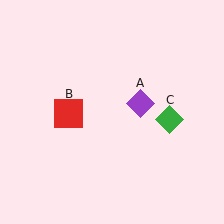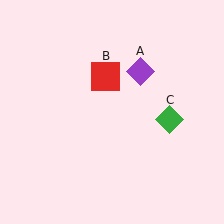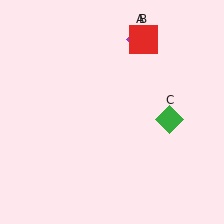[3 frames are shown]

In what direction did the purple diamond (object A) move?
The purple diamond (object A) moved up.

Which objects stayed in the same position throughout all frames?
Green diamond (object C) remained stationary.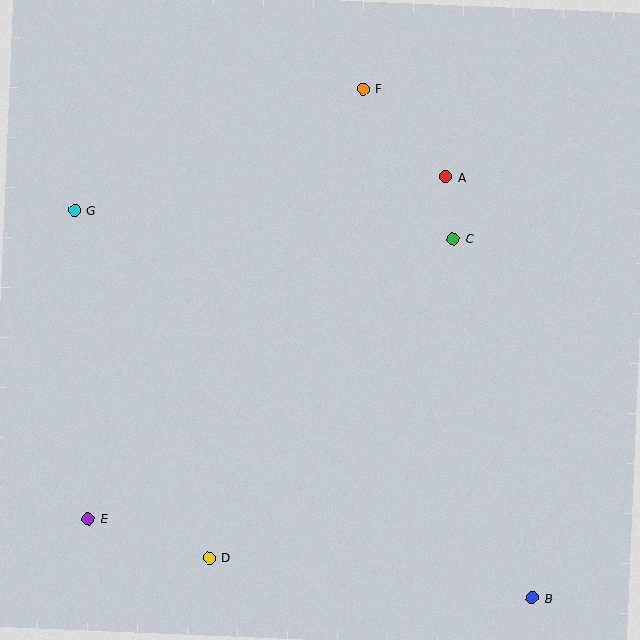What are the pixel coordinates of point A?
Point A is at (446, 177).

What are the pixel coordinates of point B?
Point B is at (532, 598).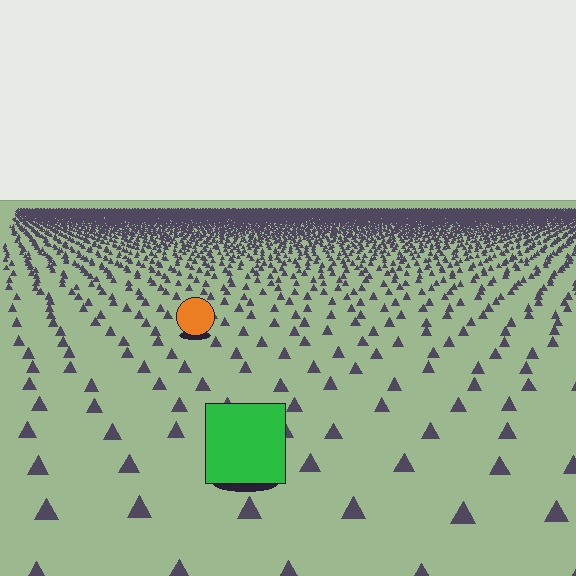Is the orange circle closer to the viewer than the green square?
No. The green square is closer — you can tell from the texture gradient: the ground texture is coarser near it.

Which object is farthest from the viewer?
The orange circle is farthest from the viewer. It appears smaller and the ground texture around it is denser.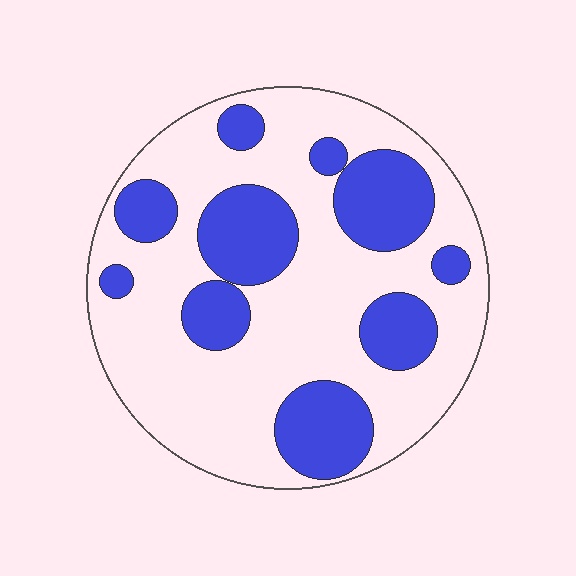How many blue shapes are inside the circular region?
10.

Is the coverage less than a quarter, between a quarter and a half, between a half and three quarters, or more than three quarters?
Between a quarter and a half.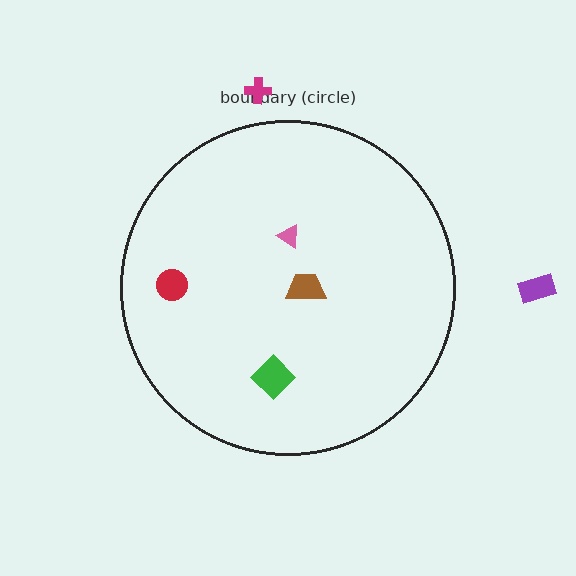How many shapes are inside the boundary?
4 inside, 2 outside.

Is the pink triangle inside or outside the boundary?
Inside.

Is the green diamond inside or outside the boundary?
Inside.